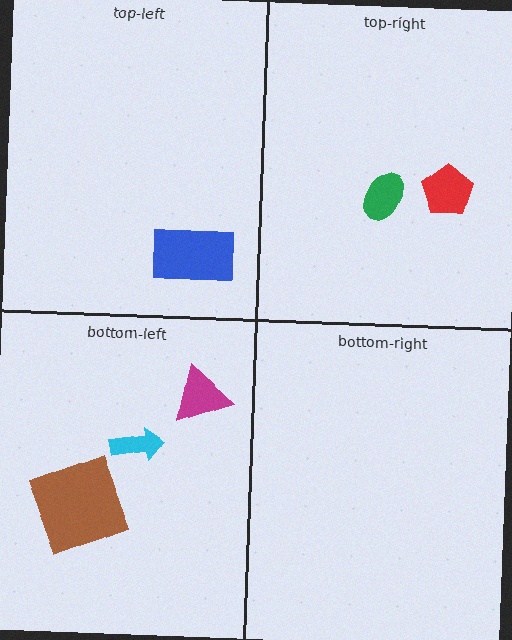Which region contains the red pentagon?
The top-right region.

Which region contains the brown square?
The bottom-left region.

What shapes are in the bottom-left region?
The brown square, the magenta triangle, the cyan arrow.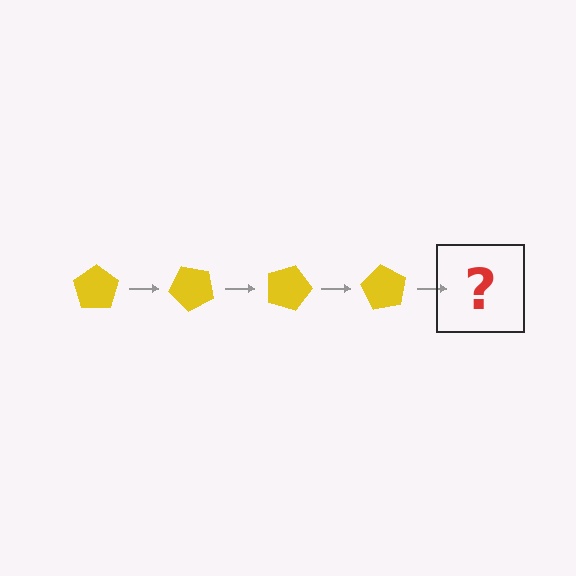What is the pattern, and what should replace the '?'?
The pattern is that the pentagon rotates 45 degrees each step. The '?' should be a yellow pentagon rotated 180 degrees.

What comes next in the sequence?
The next element should be a yellow pentagon rotated 180 degrees.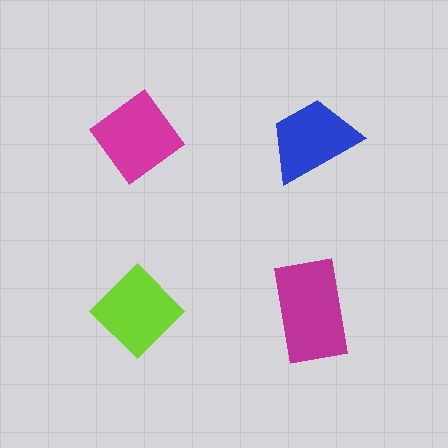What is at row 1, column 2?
A blue trapezoid.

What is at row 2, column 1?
A lime diamond.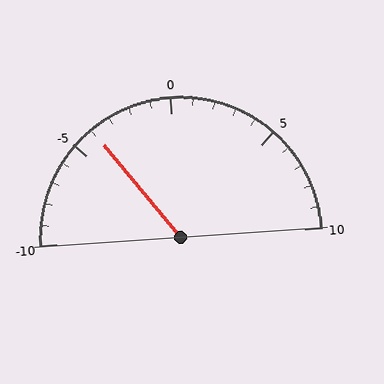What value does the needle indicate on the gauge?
The needle indicates approximately -4.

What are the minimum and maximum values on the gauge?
The gauge ranges from -10 to 10.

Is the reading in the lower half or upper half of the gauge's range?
The reading is in the lower half of the range (-10 to 10).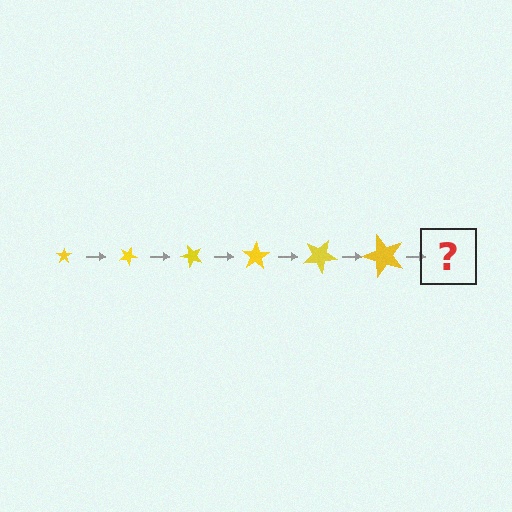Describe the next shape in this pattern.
It should be a star, larger than the previous one and rotated 150 degrees from the start.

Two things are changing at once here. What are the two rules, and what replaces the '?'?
The two rules are that the star grows larger each step and it rotates 25 degrees each step. The '?' should be a star, larger than the previous one and rotated 150 degrees from the start.